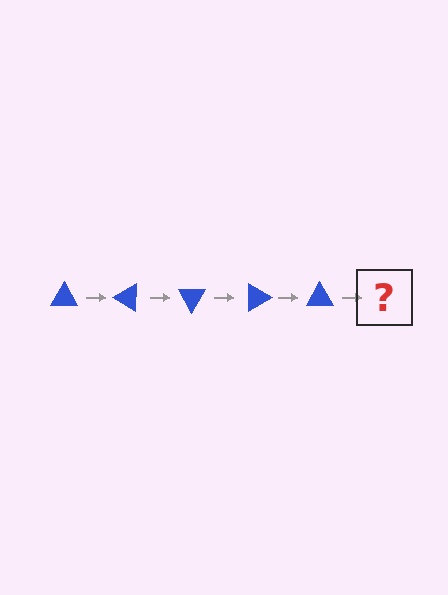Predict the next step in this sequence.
The next step is a blue triangle rotated 150 degrees.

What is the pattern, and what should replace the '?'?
The pattern is that the triangle rotates 30 degrees each step. The '?' should be a blue triangle rotated 150 degrees.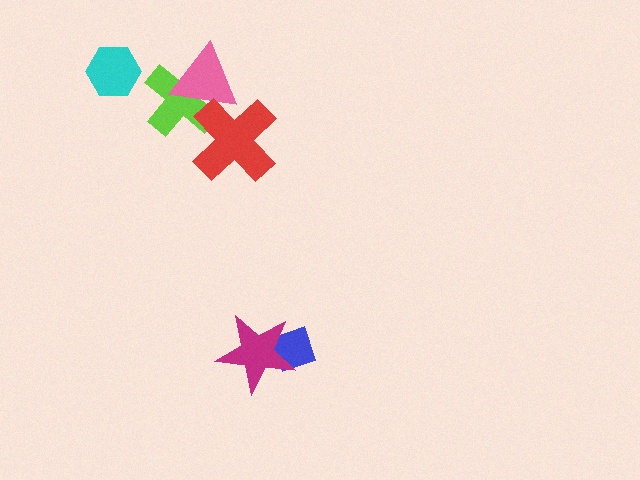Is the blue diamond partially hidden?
Yes, it is partially covered by another shape.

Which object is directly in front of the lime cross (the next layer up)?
The pink triangle is directly in front of the lime cross.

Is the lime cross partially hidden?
Yes, it is partially covered by another shape.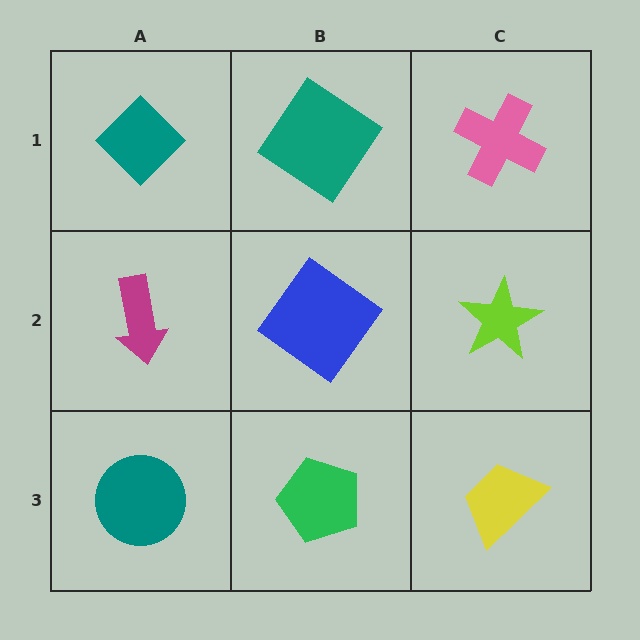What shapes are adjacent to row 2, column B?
A teal diamond (row 1, column B), a green pentagon (row 3, column B), a magenta arrow (row 2, column A), a lime star (row 2, column C).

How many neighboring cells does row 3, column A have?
2.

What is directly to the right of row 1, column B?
A pink cross.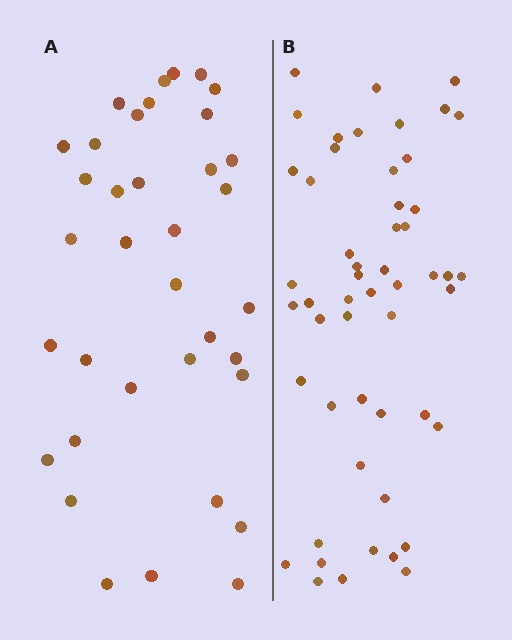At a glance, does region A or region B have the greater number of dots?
Region B (the right region) has more dots.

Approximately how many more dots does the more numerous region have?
Region B has approximately 15 more dots than region A.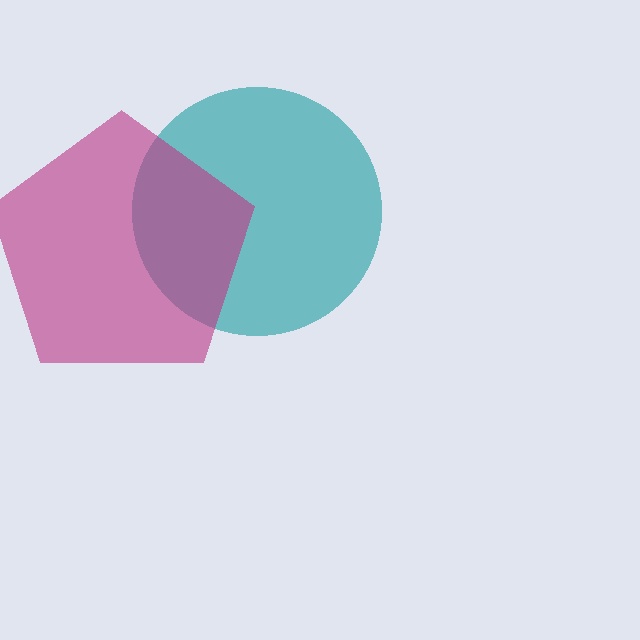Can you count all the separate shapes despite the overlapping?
Yes, there are 2 separate shapes.